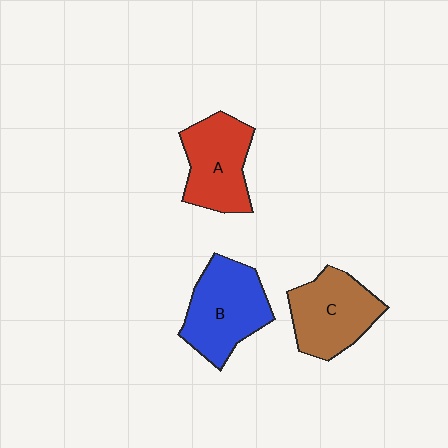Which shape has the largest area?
Shape B (blue).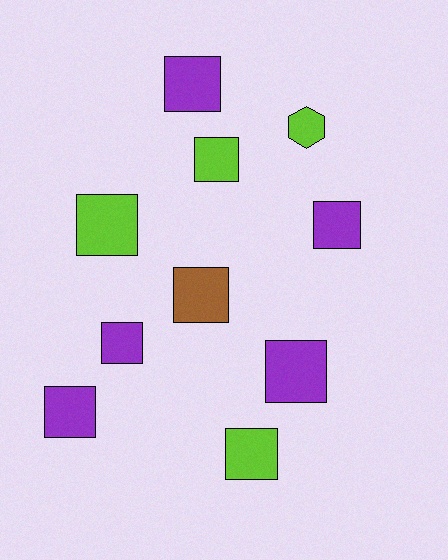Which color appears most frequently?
Purple, with 5 objects.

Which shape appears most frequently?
Square, with 9 objects.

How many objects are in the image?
There are 10 objects.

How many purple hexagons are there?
There are no purple hexagons.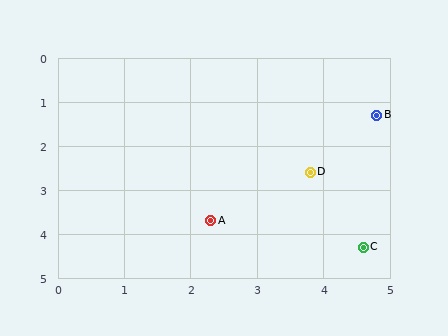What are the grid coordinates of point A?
Point A is at approximately (2.3, 3.7).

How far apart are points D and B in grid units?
Points D and B are about 1.6 grid units apart.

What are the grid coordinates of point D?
Point D is at approximately (3.8, 2.6).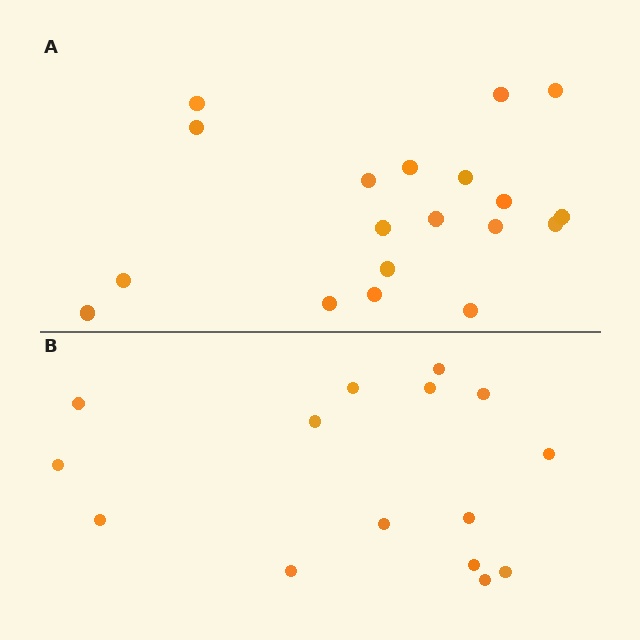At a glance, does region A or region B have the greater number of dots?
Region A (the top region) has more dots.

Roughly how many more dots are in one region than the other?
Region A has about 4 more dots than region B.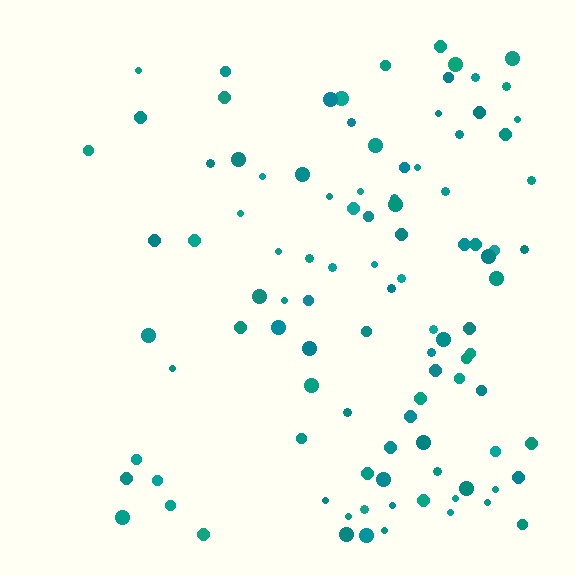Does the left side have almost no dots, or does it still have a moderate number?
Still a moderate number, just noticeably fewer than the right.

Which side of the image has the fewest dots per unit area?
The left.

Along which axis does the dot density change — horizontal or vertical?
Horizontal.